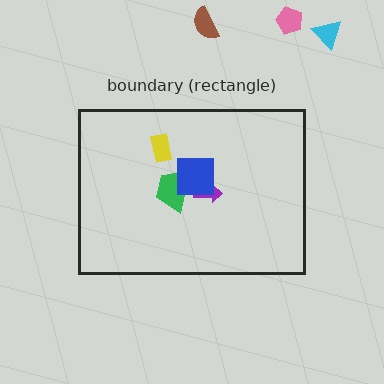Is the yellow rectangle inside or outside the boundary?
Inside.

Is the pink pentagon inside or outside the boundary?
Outside.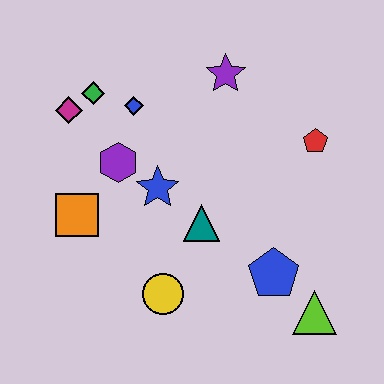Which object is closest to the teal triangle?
The blue star is closest to the teal triangle.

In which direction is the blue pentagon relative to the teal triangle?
The blue pentagon is to the right of the teal triangle.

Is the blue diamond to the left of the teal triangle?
Yes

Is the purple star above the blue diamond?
Yes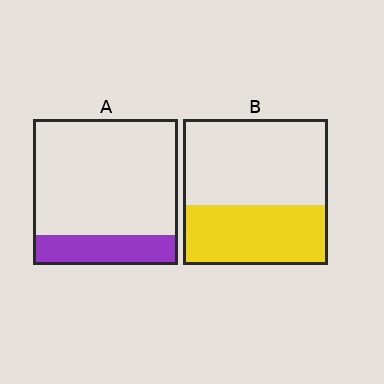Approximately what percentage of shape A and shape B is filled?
A is approximately 20% and B is approximately 40%.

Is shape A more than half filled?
No.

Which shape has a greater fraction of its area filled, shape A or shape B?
Shape B.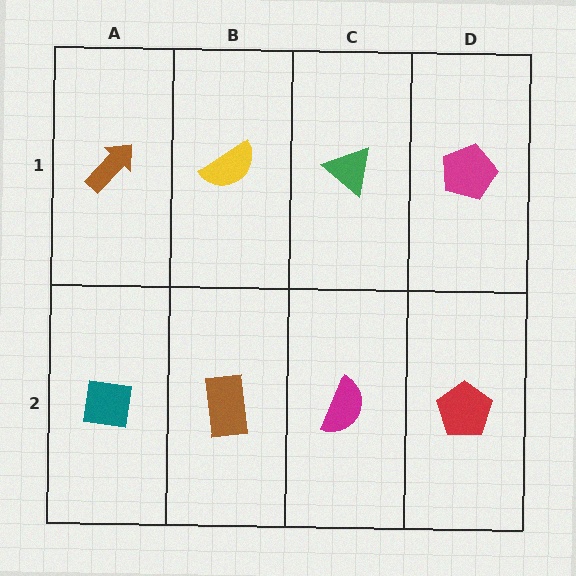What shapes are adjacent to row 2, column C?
A green triangle (row 1, column C), a brown rectangle (row 2, column B), a red pentagon (row 2, column D).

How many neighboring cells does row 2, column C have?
3.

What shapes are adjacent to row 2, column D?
A magenta pentagon (row 1, column D), a magenta semicircle (row 2, column C).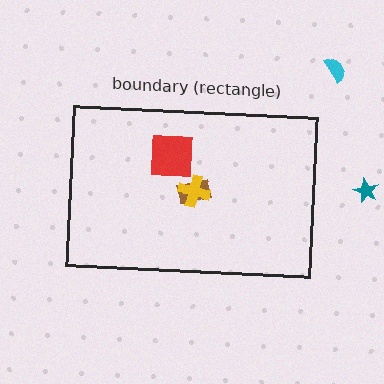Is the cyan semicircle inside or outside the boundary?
Outside.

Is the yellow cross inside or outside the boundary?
Inside.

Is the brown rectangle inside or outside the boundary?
Inside.